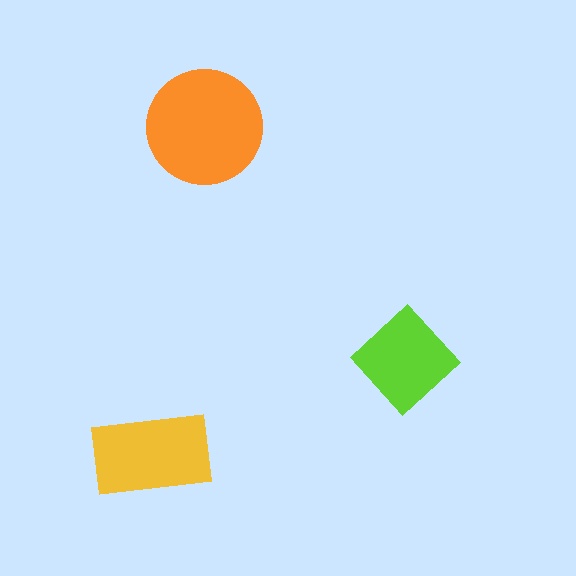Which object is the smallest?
The lime diamond.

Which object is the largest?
The orange circle.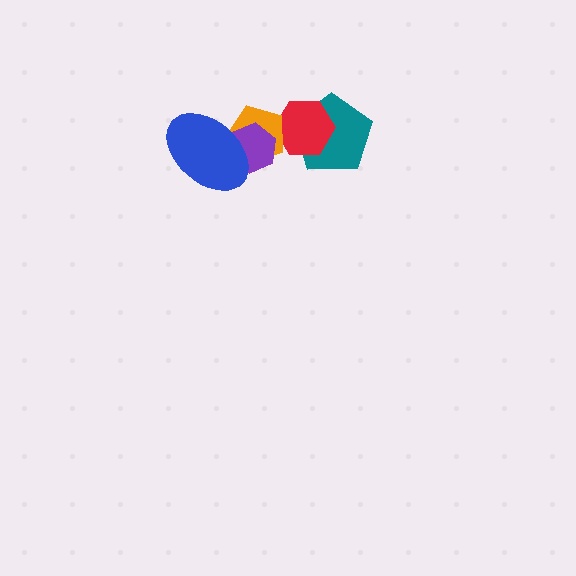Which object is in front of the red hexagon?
The orange pentagon is in front of the red hexagon.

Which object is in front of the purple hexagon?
The blue ellipse is in front of the purple hexagon.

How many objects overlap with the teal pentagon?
1 object overlaps with the teal pentagon.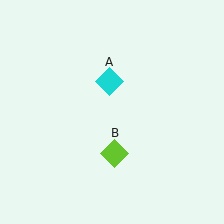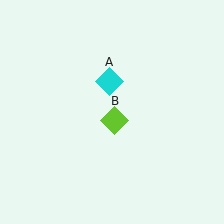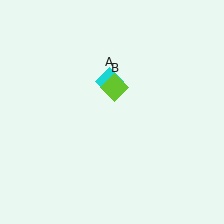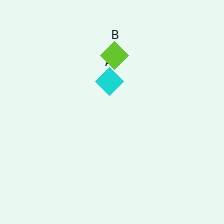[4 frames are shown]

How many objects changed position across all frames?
1 object changed position: lime diamond (object B).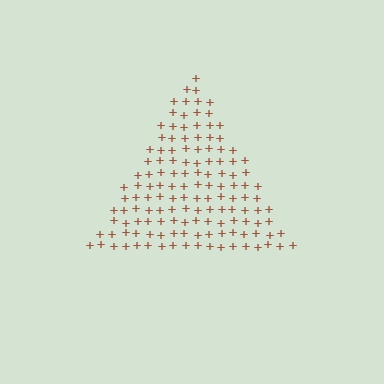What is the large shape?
The large shape is a triangle.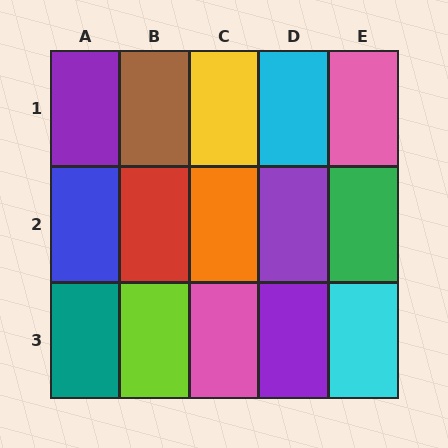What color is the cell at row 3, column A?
Teal.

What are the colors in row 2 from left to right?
Blue, red, orange, purple, green.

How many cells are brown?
1 cell is brown.